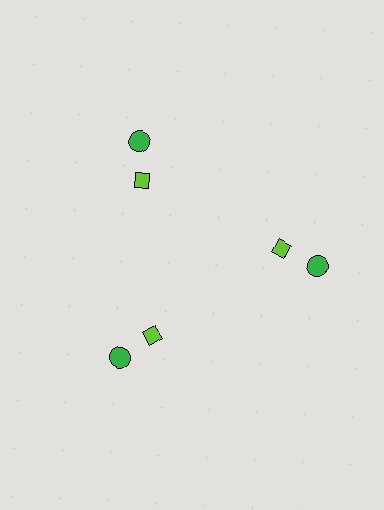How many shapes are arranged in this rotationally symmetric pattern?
There are 6 shapes, arranged in 3 groups of 2.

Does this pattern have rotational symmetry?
Yes, this pattern has 3-fold rotational symmetry. It looks the same after rotating 120 degrees around the center.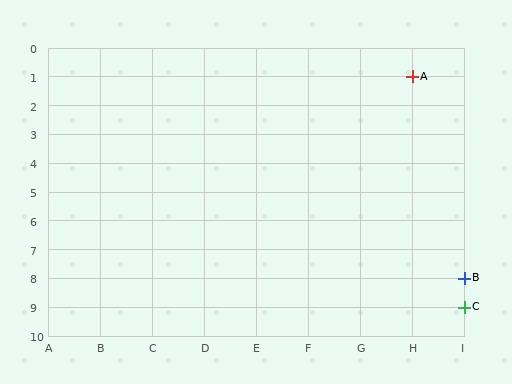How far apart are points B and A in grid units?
Points B and A are 1 column and 7 rows apart (about 7.1 grid units diagonally).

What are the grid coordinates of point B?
Point B is at grid coordinates (I, 8).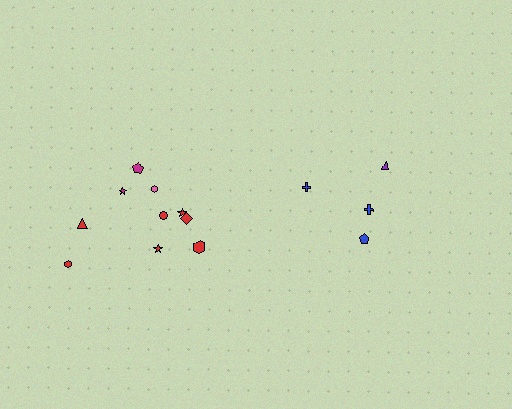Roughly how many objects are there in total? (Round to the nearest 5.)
Roughly 15 objects in total.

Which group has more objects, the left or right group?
The left group.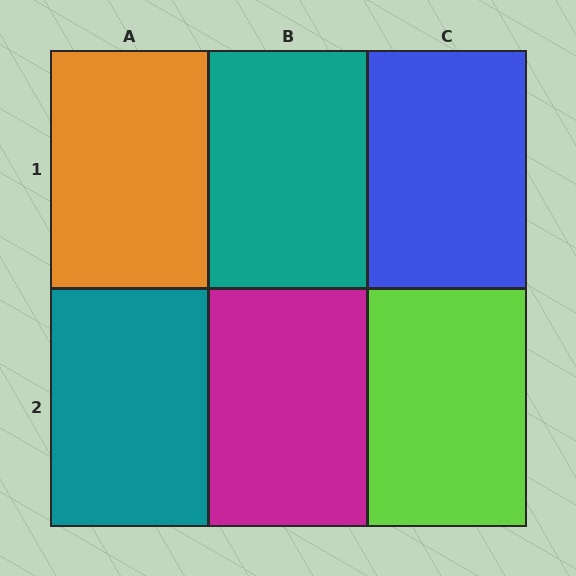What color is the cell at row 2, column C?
Lime.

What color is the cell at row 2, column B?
Magenta.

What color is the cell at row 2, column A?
Teal.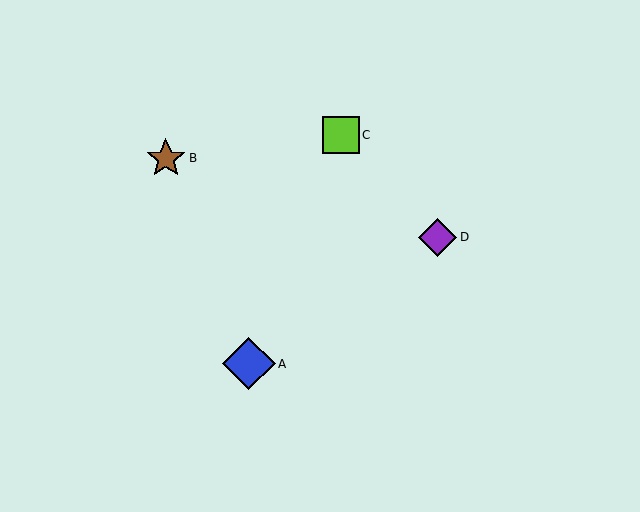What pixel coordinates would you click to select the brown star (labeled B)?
Click at (166, 158) to select the brown star B.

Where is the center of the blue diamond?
The center of the blue diamond is at (249, 364).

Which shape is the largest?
The blue diamond (labeled A) is the largest.